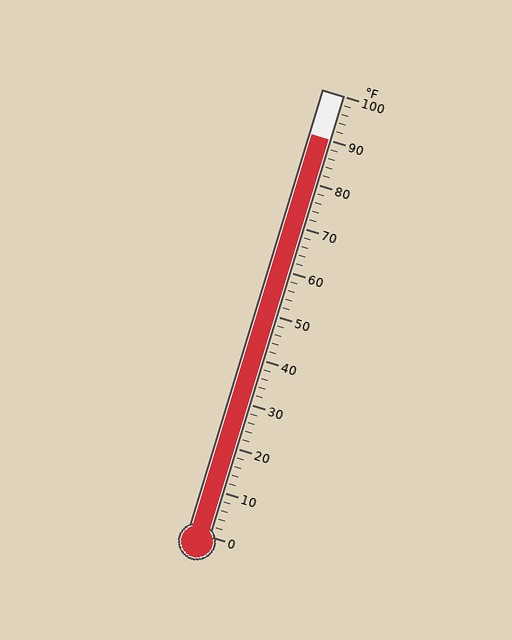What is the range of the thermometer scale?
The thermometer scale ranges from 0°F to 100°F.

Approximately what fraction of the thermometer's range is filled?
The thermometer is filled to approximately 90% of its range.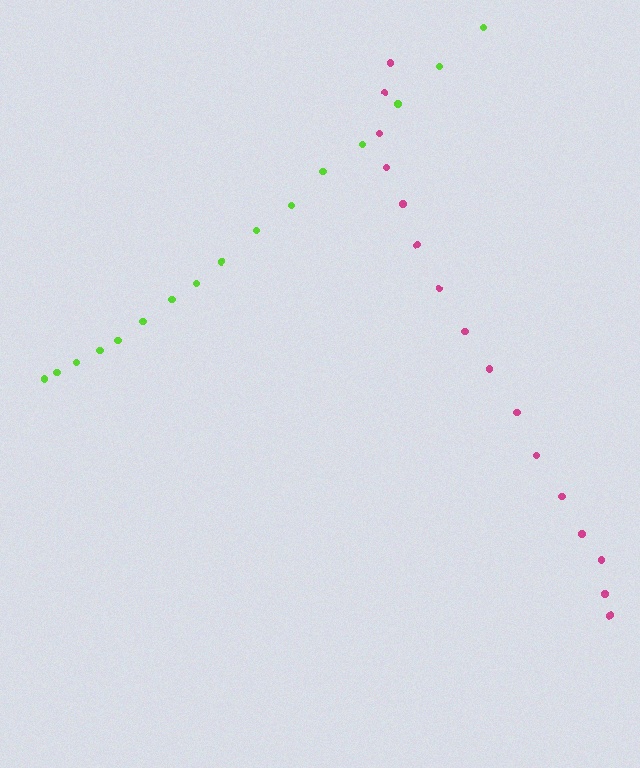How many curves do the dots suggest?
There are 2 distinct paths.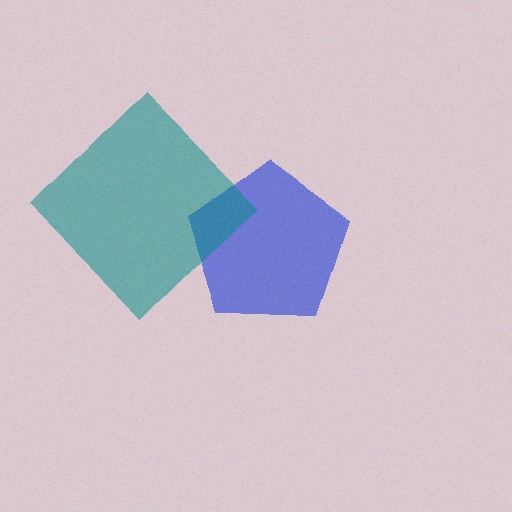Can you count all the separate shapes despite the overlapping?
Yes, there are 2 separate shapes.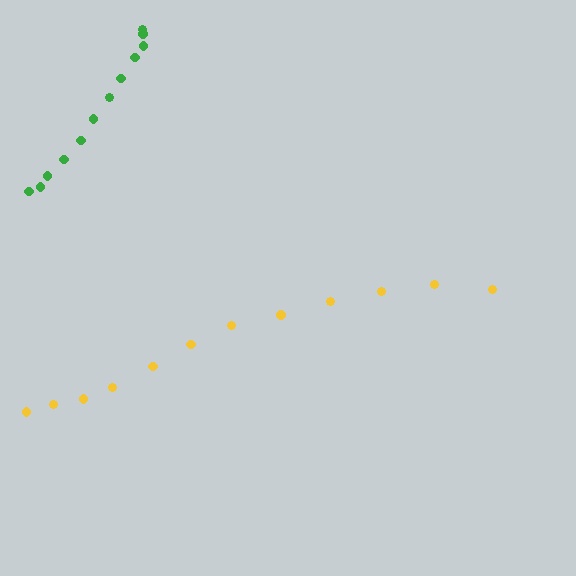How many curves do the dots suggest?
There are 2 distinct paths.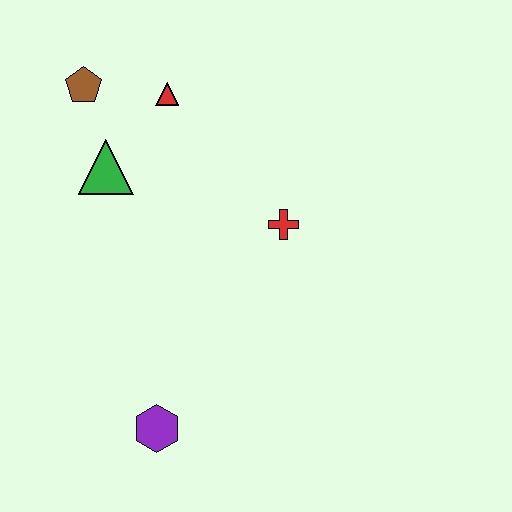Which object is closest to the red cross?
The red triangle is closest to the red cross.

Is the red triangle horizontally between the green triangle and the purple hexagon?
No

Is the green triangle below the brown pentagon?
Yes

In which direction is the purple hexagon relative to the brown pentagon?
The purple hexagon is below the brown pentagon.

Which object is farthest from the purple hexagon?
The brown pentagon is farthest from the purple hexagon.